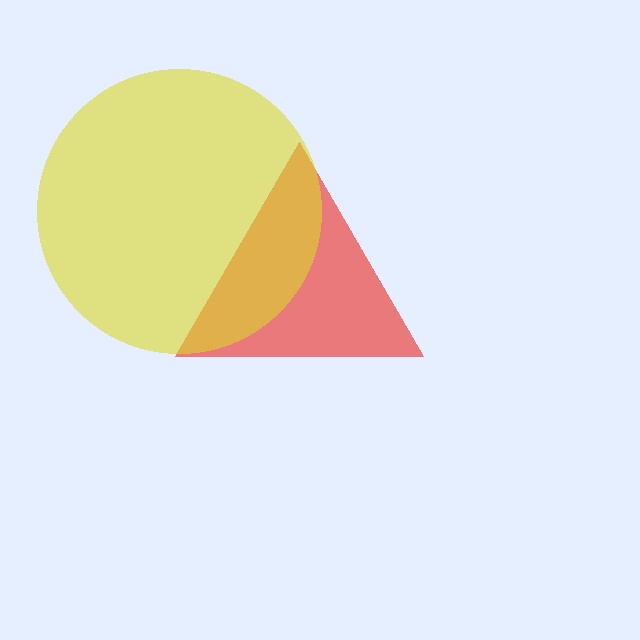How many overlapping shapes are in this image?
There are 2 overlapping shapes in the image.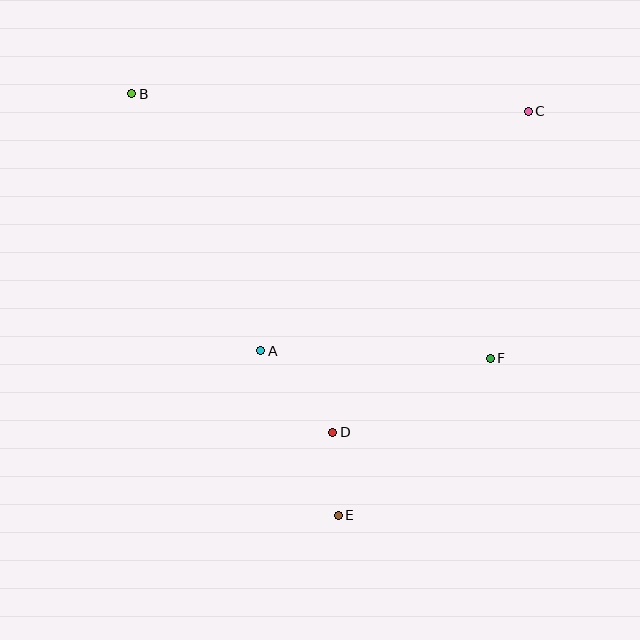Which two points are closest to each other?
Points D and E are closest to each other.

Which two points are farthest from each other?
Points B and E are farthest from each other.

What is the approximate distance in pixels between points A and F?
The distance between A and F is approximately 230 pixels.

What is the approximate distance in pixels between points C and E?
The distance between C and E is approximately 447 pixels.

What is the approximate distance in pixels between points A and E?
The distance between A and E is approximately 182 pixels.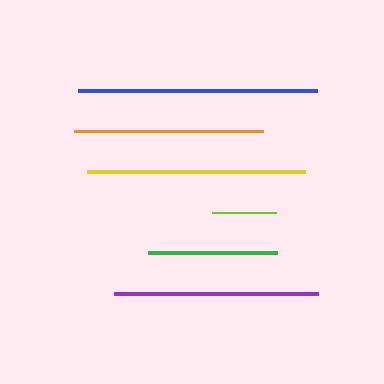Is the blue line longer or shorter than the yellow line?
The blue line is longer than the yellow line.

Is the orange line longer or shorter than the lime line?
The orange line is longer than the lime line.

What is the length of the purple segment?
The purple segment is approximately 204 pixels long.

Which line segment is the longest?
The blue line is the longest at approximately 239 pixels.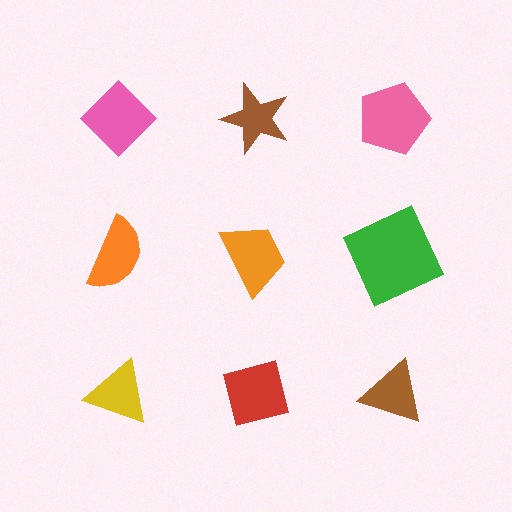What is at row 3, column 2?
A red square.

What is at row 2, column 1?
An orange semicircle.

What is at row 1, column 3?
A pink pentagon.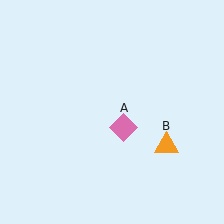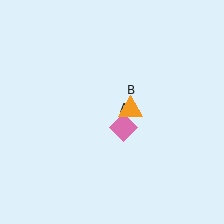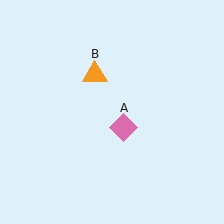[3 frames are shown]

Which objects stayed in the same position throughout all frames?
Pink diamond (object A) remained stationary.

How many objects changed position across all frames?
1 object changed position: orange triangle (object B).